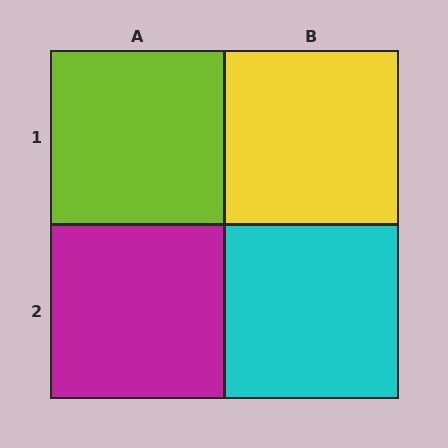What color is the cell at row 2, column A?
Magenta.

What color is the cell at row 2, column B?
Cyan.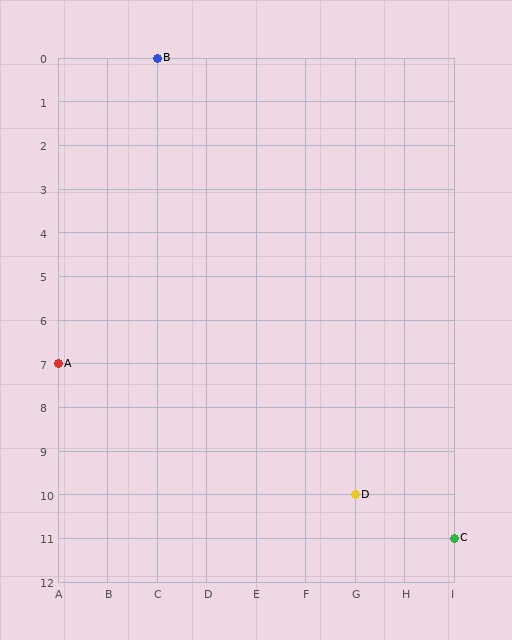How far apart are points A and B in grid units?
Points A and B are 2 columns and 7 rows apart (about 7.3 grid units diagonally).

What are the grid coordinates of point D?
Point D is at grid coordinates (G, 10).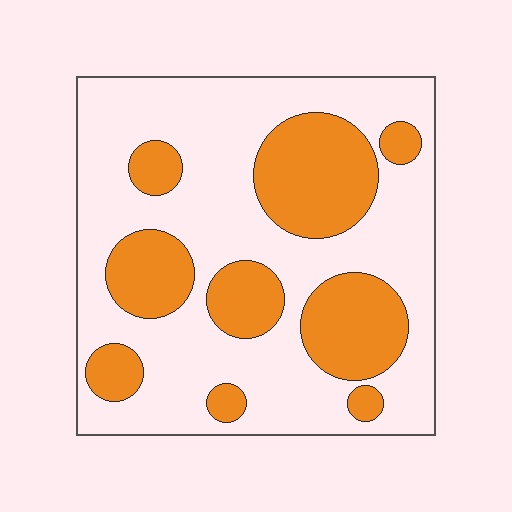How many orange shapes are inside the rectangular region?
9.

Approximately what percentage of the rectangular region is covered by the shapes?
Approximately 30%.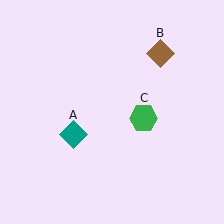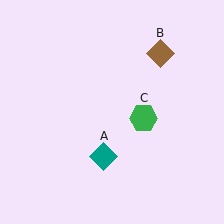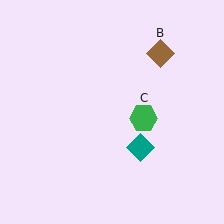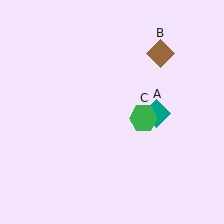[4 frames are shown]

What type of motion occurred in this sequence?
The teal diamond (object A) rotated counterclockwise around the center of the scene.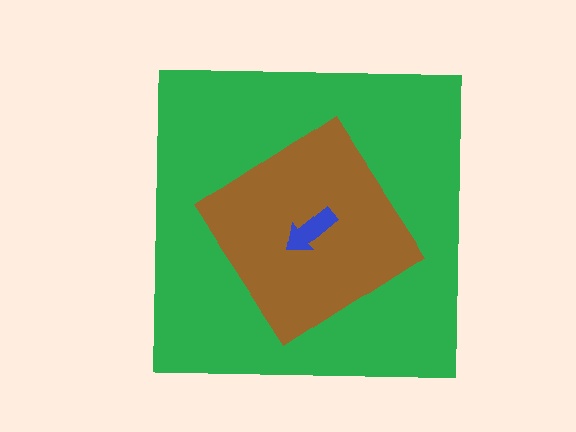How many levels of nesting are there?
3.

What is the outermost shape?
The green square.